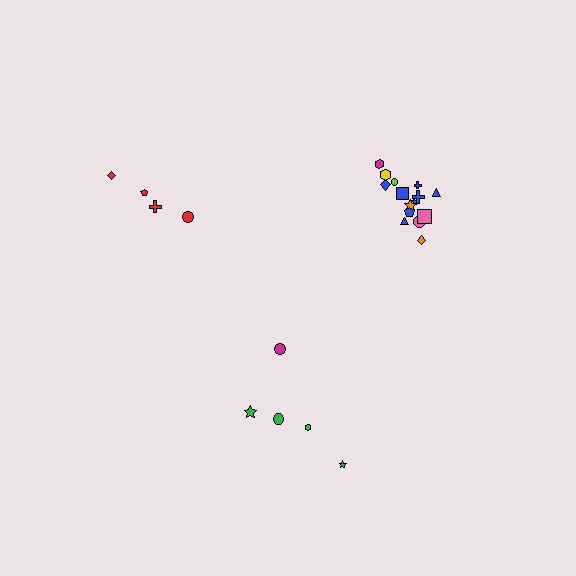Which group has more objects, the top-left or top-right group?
The top-right group.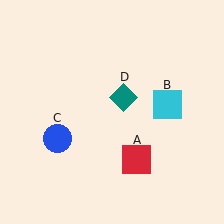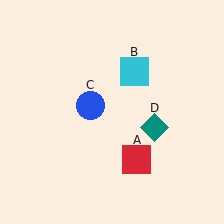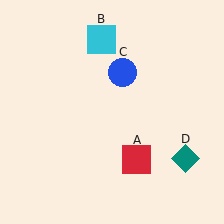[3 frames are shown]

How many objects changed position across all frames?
3 objects changed position: cyan square (object B), blue circle (object C), teal diamond (object D).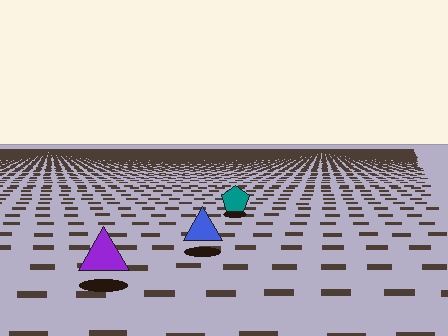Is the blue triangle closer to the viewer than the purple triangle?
No. The purple triangle is closer — you can tell from the texture gradient: the ground texture is coarser near it.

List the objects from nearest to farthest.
From nearest to farthest: the purple triangle, the blue triangle, the teal pentagon.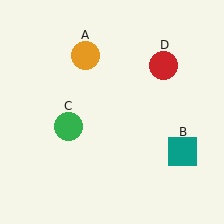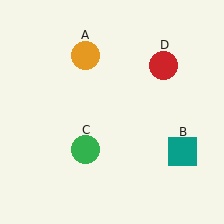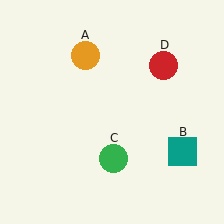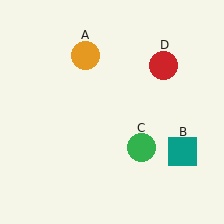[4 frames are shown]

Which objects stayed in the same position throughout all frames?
Orange circle (object A) and teal square (object B) and red circle (object D) remained stationary.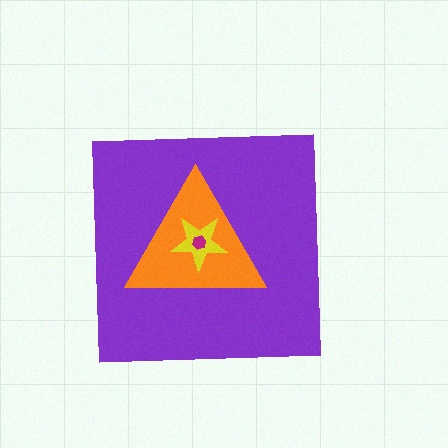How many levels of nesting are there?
4.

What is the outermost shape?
The purple square.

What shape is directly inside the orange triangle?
The yellow star.